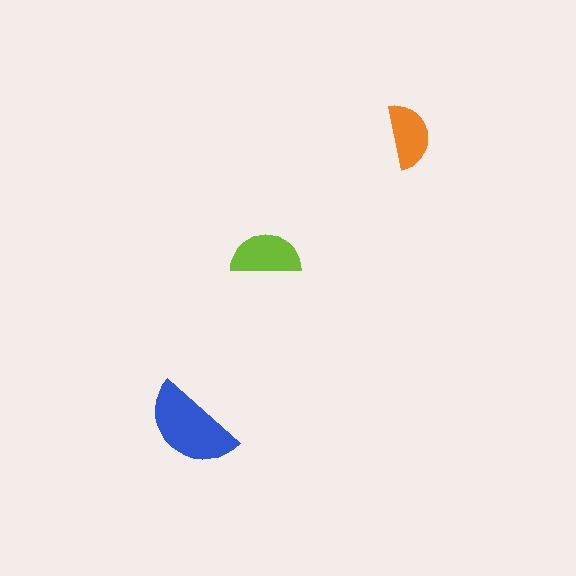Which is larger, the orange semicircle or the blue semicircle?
The blue one.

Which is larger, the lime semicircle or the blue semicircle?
The blue one.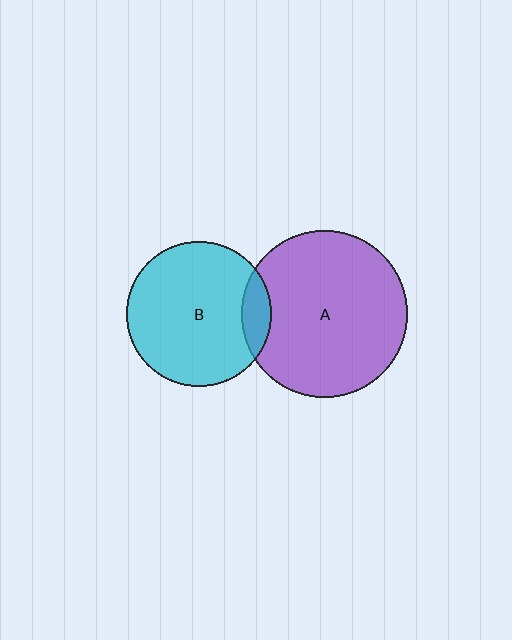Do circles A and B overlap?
Yes.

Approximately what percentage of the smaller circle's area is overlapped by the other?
Approximately 10%.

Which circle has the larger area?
Circle A (purple).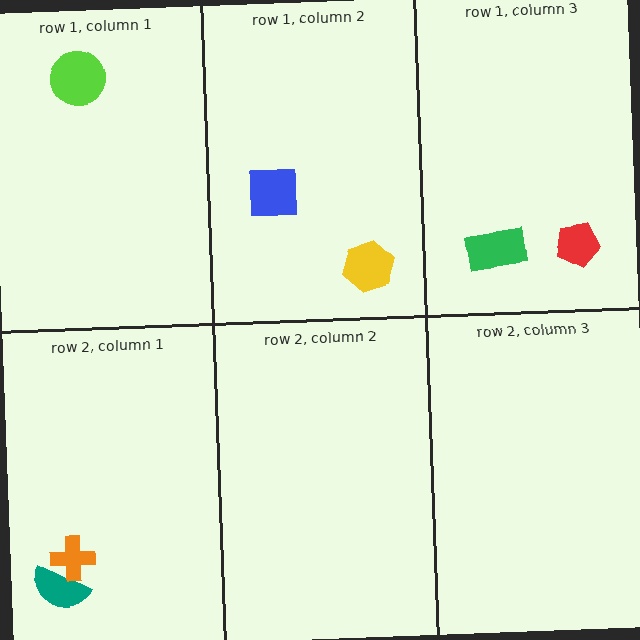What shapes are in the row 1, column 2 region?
The blue square, the yellow hexagon.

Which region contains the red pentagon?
The row 1, column 3 region.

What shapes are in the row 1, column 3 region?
The green rectangle, the red pentagon.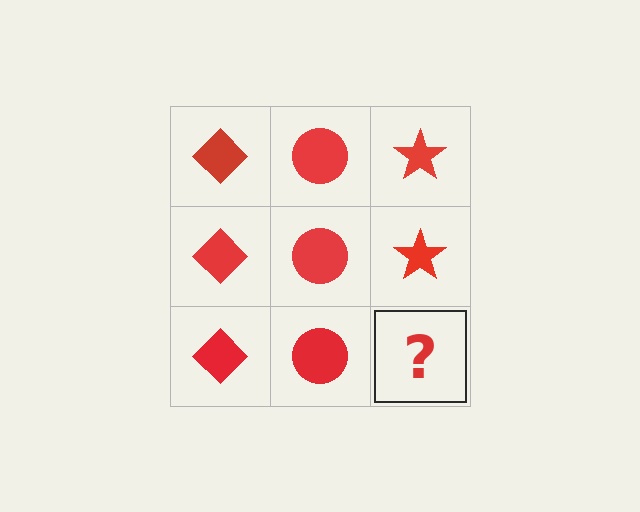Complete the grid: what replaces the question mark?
The question mark should be replaced with a red star.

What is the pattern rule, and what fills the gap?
The rule is that each column has a consistent shape. The gap should be filled with a red star.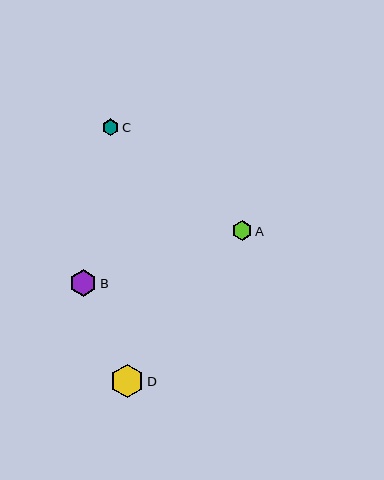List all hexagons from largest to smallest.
From largest to smallest: D, B, A, C.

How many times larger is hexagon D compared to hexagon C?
Hexagon D is approximately 1.9 times the size of hexagon C.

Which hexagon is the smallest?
Hexagon C is the smallest with a size of approximately 17 pixels.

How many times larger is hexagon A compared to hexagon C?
Hexagon A is approximately 1.2 times the size of hexagon C.